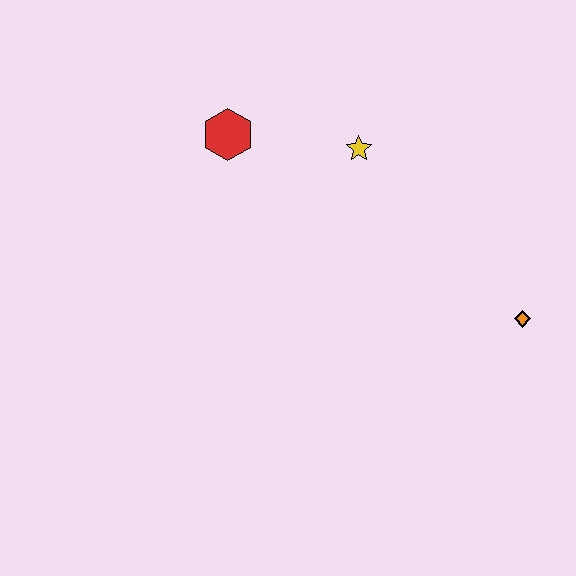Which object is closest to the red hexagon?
The yellow star is closest to the red hexagon.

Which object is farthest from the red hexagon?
The orange diamond is farthest from the red hexagon.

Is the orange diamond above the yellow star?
No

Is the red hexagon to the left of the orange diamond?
Yes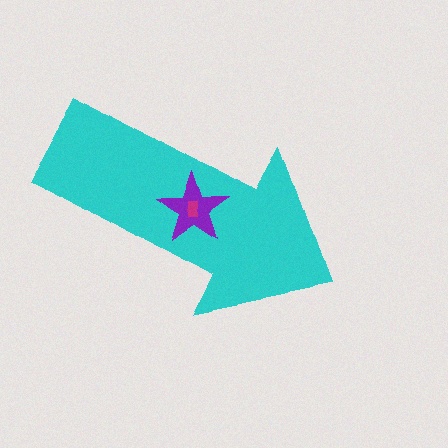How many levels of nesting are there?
3.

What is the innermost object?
The magenta rectangle.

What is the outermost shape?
The cyan arrow.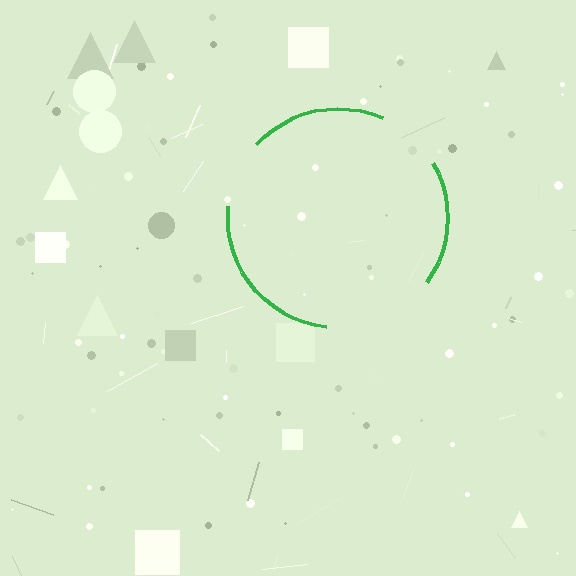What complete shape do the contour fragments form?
The contour fragments form a circle.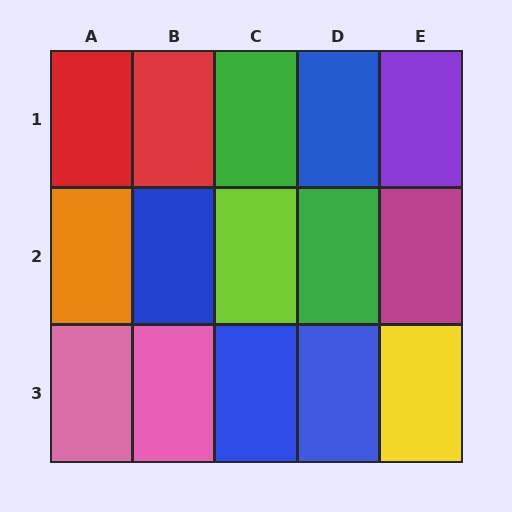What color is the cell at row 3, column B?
Pink.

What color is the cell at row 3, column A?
Pink.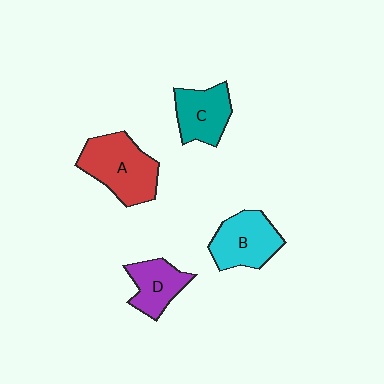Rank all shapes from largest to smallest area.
From largest to smallest: A (red), B (cyan), C (teal), D (purple).